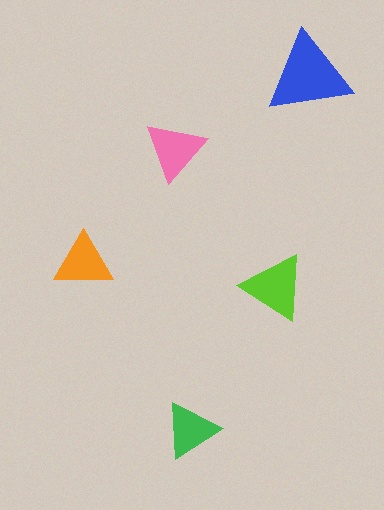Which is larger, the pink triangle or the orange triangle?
The pink one.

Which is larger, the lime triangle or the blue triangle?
The blue one.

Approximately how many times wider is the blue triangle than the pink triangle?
About 1.5 times wider.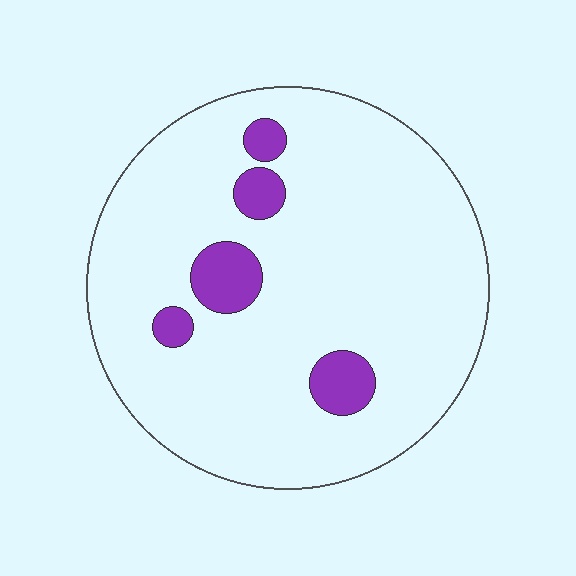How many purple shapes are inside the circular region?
5.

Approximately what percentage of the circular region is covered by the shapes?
Approximately 10%.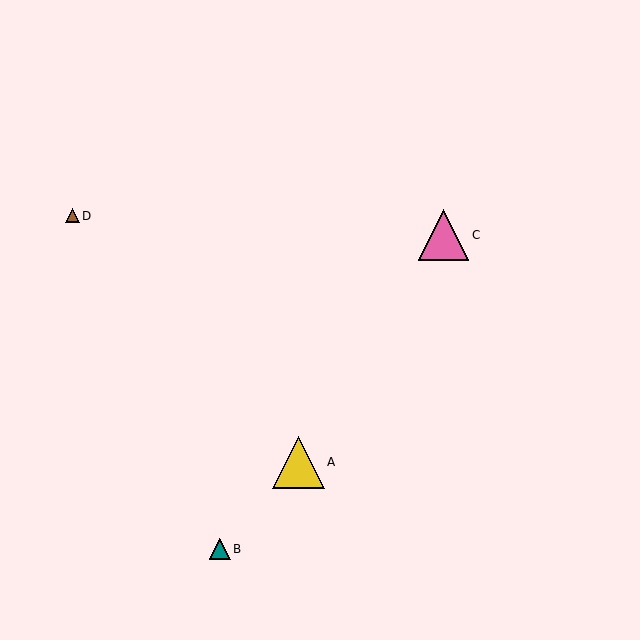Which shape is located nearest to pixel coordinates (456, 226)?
The pink triangle (labeled C) at (444, 235) is nearest to that location.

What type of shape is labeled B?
Shape B is a teal triangle.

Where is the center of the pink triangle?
The center of the pink triangle is at (444, 235).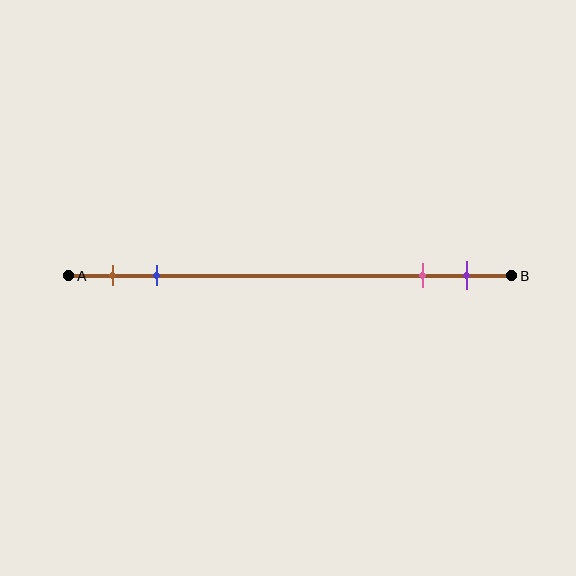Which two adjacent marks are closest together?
The pink and purple marks are the closest adjacent pair.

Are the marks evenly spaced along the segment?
No, the marks are not evenly spaced.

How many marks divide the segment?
There are 4 marks dividing the segment.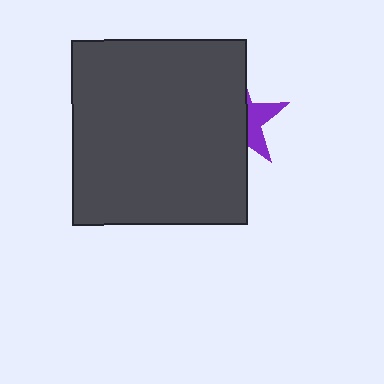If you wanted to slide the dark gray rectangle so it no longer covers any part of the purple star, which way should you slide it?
Slide it left — that is the most direct way to separate the two shapes.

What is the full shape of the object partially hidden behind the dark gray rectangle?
The partially hidden object is a purple star.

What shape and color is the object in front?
The object in front is a dark gray rectangle.